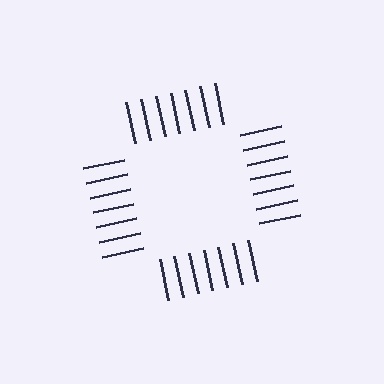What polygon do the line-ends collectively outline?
An illusory square — the line segments terminate on its edges but no continuous stroke is drawn.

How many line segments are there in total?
28 — 7 along each of the 4 edges.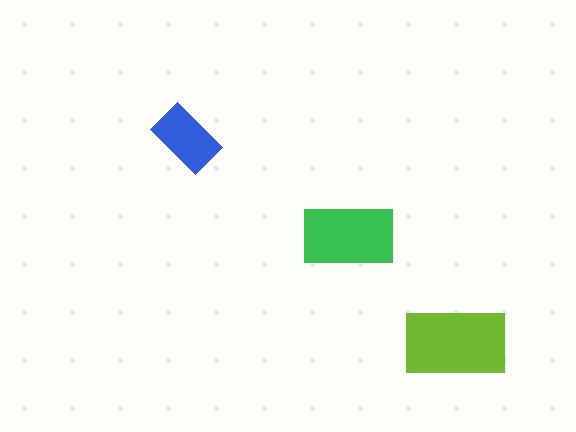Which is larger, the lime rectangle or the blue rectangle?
The lime one.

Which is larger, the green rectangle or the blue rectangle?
The green one.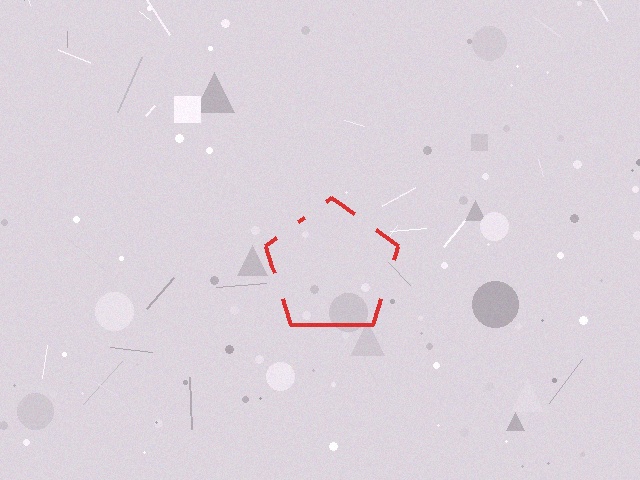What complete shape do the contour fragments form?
The contour fragments form a pentagon.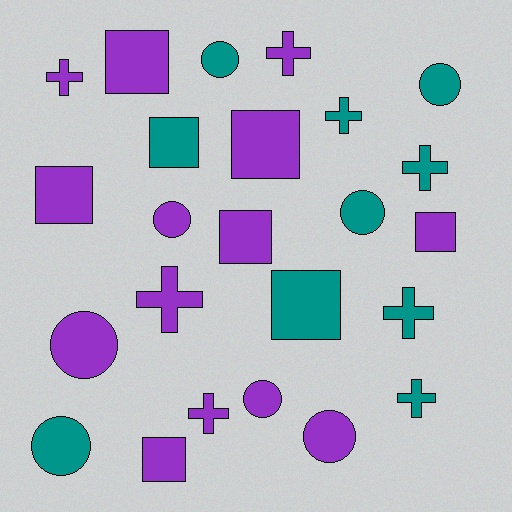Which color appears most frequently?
Purple, with 14 objects.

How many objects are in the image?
There are 24 objects.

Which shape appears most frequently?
Cross, with 8 objects.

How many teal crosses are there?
There are 4 teal crosses.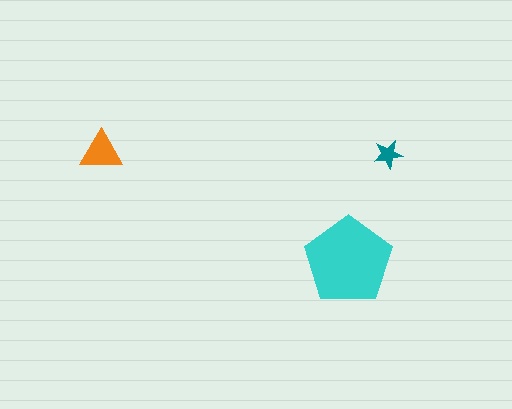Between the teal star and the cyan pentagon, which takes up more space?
The cyan pentagon.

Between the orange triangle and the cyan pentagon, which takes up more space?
The cyan pentagon.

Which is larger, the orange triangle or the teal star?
The orange triangle.